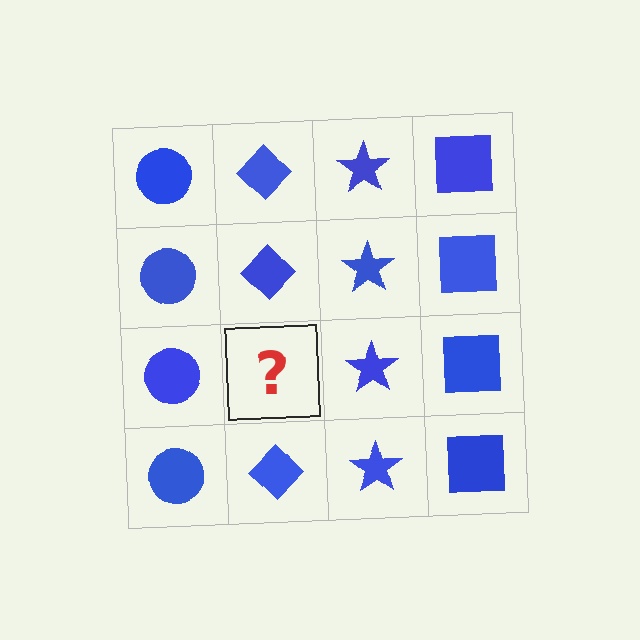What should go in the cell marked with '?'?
The missing cell should contain a blue diamond.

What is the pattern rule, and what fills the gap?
The rule is that each column has a consistent shape. The gap should be filled with a blue diamond.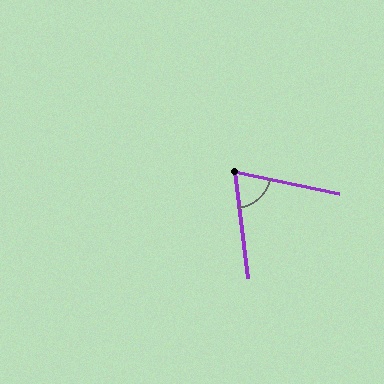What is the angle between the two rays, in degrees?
Approximately 71 degrees.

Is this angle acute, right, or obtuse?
It is acute.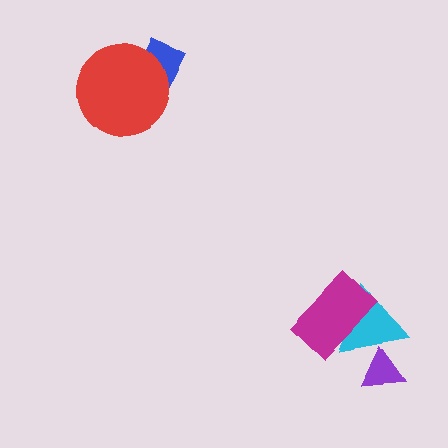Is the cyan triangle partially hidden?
Yes, it is partially covered by another shape.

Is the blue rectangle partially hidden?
Yes, it is partially covered by another shape.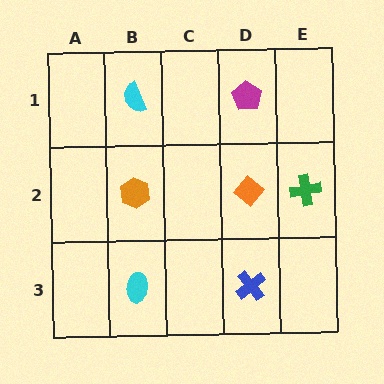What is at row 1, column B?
A cyan semicircle.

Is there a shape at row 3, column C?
No, that cell is empty.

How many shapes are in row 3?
2 shapes.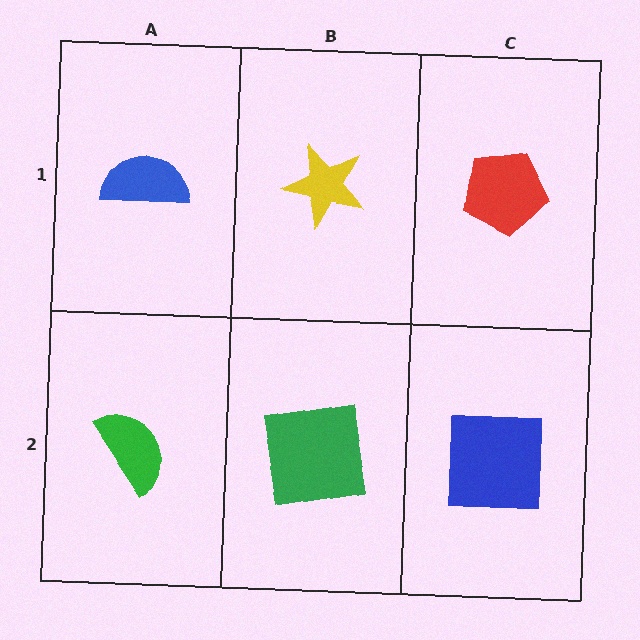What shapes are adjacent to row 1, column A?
A green semicircle (row 2, column A), a yellow star (row 1, column B).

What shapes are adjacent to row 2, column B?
A yellow star (row 1, column B), a green semicircle (row 2, column A), a blue square (row 2, column C).